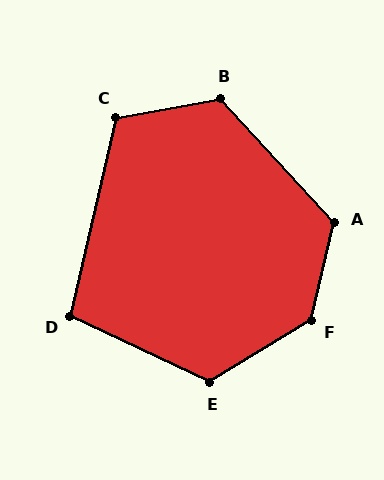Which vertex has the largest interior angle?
F, at approximately 135 degrees.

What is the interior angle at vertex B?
Approximately 123 degrees (obtuse).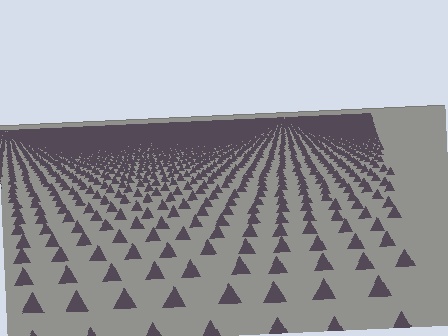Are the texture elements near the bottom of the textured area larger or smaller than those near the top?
Larger. Near the bottom, elements are closer to the viewer and appear at a bigger on-screen size.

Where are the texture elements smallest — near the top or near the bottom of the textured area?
Near the top.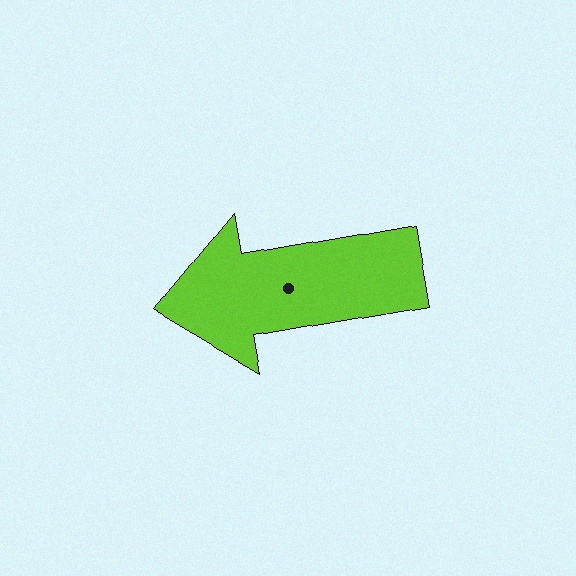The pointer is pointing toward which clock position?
Roughly 9 o'clock.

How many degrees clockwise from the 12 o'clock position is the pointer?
Approximately 260 degrees.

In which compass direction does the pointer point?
West.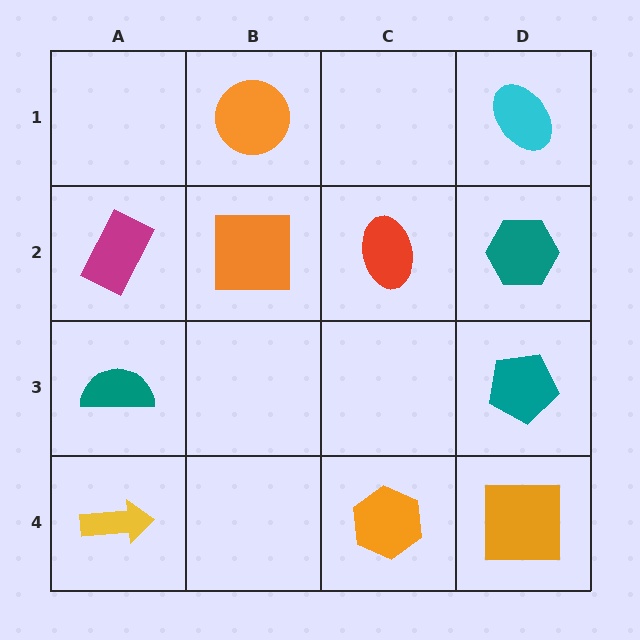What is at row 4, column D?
An orange square.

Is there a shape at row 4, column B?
No, that cell is empty.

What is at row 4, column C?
An orange hexagon.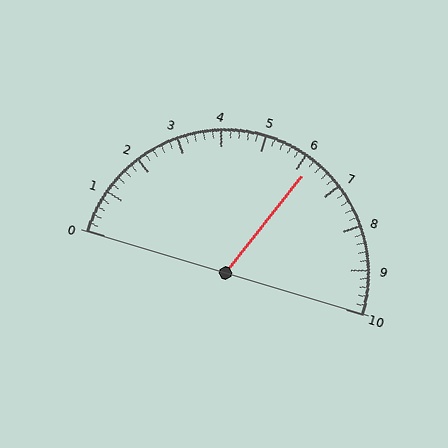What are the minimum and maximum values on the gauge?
The gauge ranges from 0 to 10.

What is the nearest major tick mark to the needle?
The nearest major tick mark is 6.